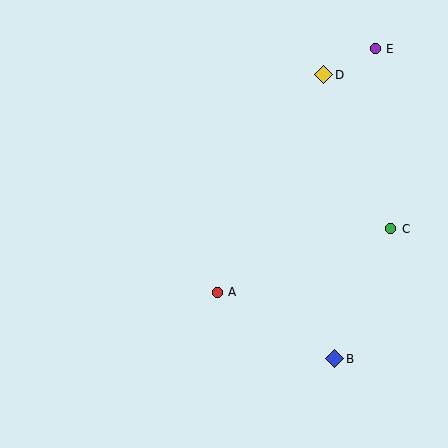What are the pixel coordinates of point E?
Point E is at (375, 49).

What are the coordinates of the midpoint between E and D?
The midpoint between E and D is at (350, 62).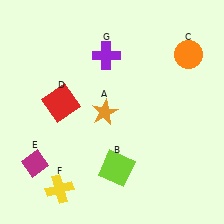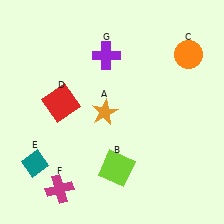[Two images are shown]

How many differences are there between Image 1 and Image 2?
There are 2 differences between the two images.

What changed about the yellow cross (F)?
In Image 1, F is yellow. In Image 2, it changed to magenta.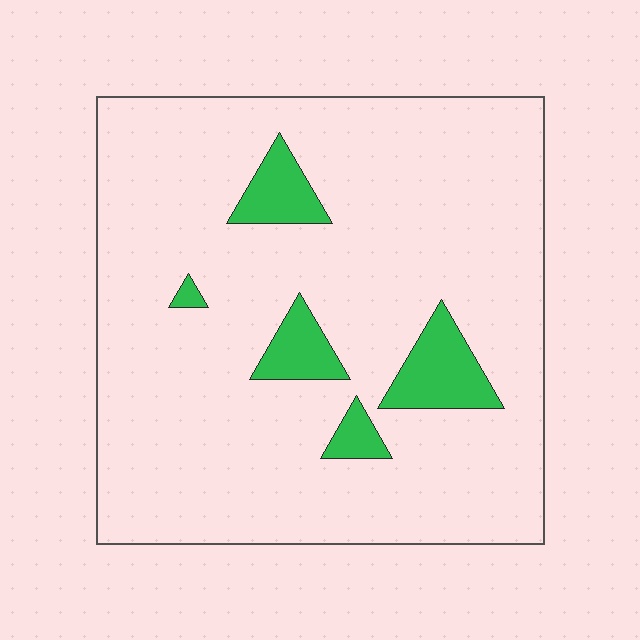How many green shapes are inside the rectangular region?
5.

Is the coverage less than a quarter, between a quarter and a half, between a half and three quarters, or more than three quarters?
Less than a quarter.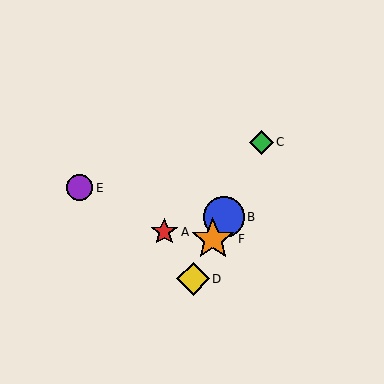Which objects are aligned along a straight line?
Objects B, C, D, F are aligned along a straight line.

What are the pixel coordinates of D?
Object D is at (193, 279).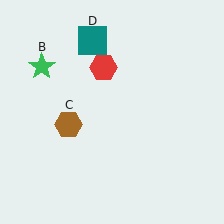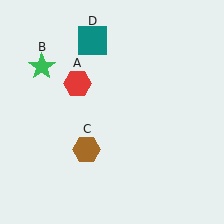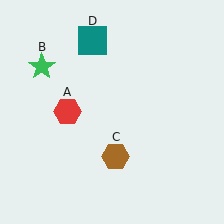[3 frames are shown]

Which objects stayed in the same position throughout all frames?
Green star (object B) and teal square (object D) remained stationary.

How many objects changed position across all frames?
2 objects changed position: red hexagon (object A), brown hexagon (object C).